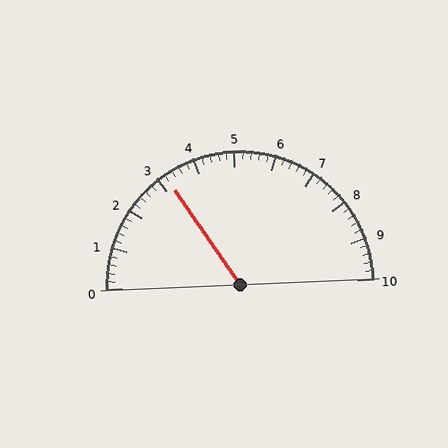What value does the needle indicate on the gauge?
The needle indicates approximately 3.2.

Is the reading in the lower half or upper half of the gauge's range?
The reading is in the lower half of the range (0 to 10).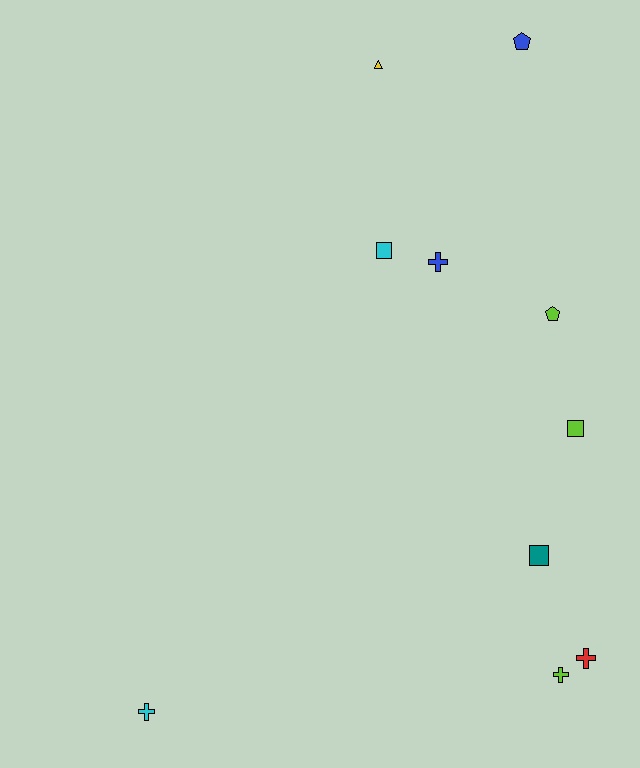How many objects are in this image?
There are 10 objects.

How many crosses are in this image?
There are 4 crosses.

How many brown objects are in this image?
There are no brown objects.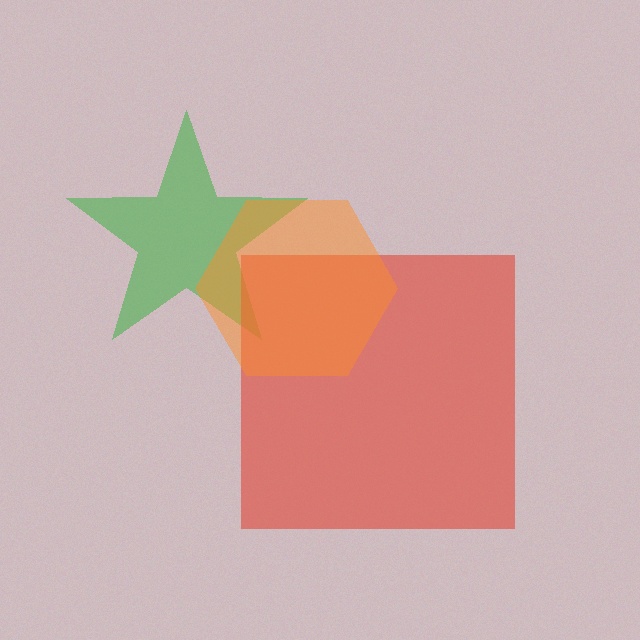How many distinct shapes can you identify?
There are 3 distinct shapes: a green star, a red square, an orange hexagon.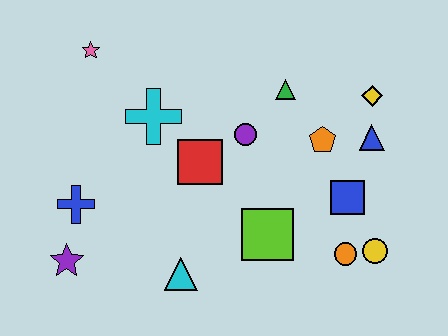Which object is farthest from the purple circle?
The purple star is farthest from the purple circle.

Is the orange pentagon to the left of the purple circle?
No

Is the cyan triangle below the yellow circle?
Yes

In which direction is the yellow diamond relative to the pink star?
The yellow diamond is to the right of the pink star.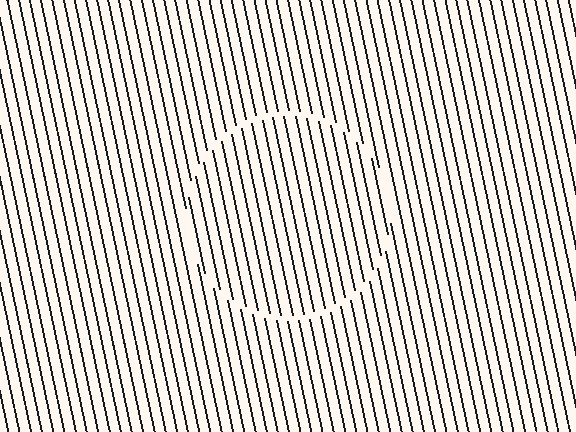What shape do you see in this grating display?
An illusory circle. The interior of the shape contains the same grating, shifted by half a period — the contour is defined by the phase discontinuity where line-ends from the inner and outer gratings abut.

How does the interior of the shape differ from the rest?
The interior of the shape contains the same grating, shifted by half a period — the contour is defined by the phase discontinuity where line-ends from the inner and outer gratings abut.